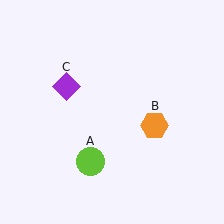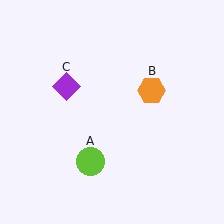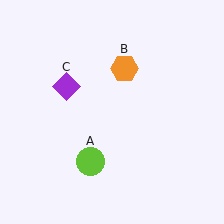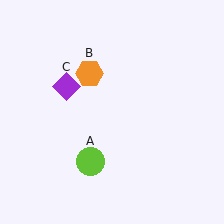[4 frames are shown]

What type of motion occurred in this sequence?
The orange hexagon (object B) rotated counterclockwise around the center of the scene.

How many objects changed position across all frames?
1 object changed position: orange hexagon (object B).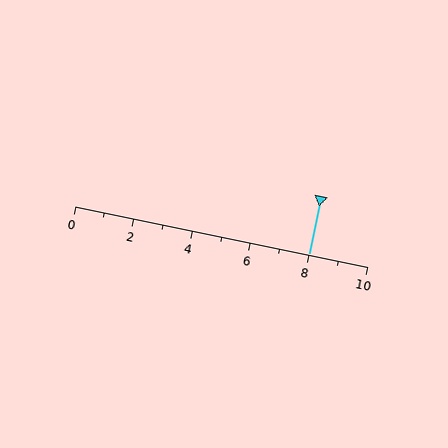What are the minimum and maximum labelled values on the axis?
The axis runs from 0 to 10.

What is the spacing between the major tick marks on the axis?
The major ticks are spaced 2 apart.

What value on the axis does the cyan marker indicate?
The marker indicates approximately 8.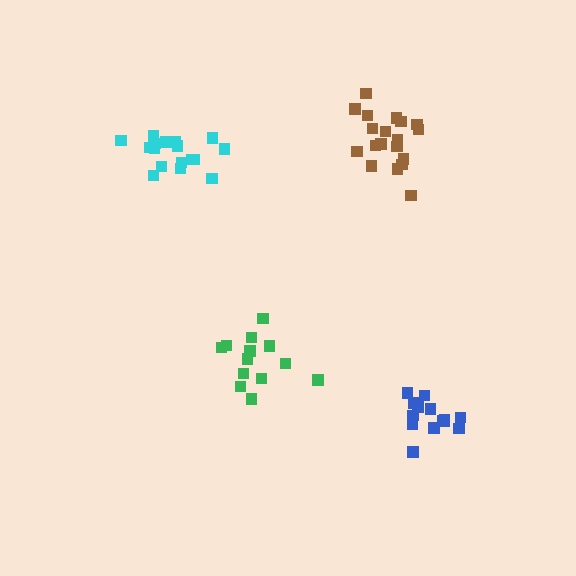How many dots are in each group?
Group 1: 13 dots, Group 2: 19 dots, Group 3: 14 dots, Group 4: 17 dots (63 total).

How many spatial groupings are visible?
There are 4 spatial groupings.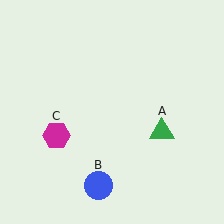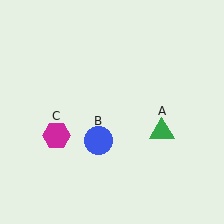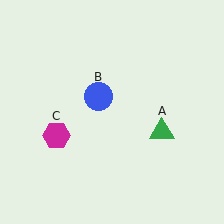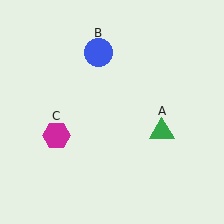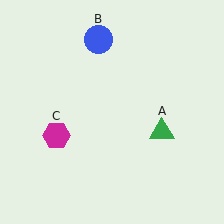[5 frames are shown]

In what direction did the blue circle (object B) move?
The blue circle (object B) moved up.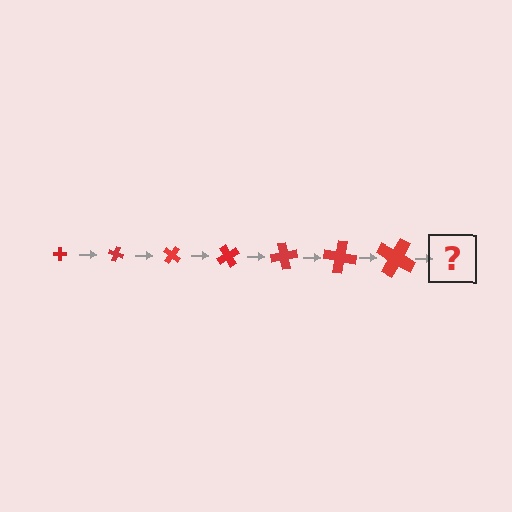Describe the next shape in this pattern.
It should be a cross, larger than the previous one and rotated 140 degrees from the start.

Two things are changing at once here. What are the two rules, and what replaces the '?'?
The two rules are that the cross grows larger each step and it rotates 20 degrees each step. The '?' should be a cross, larger than the previous one and rotated 140 degrees from the start.